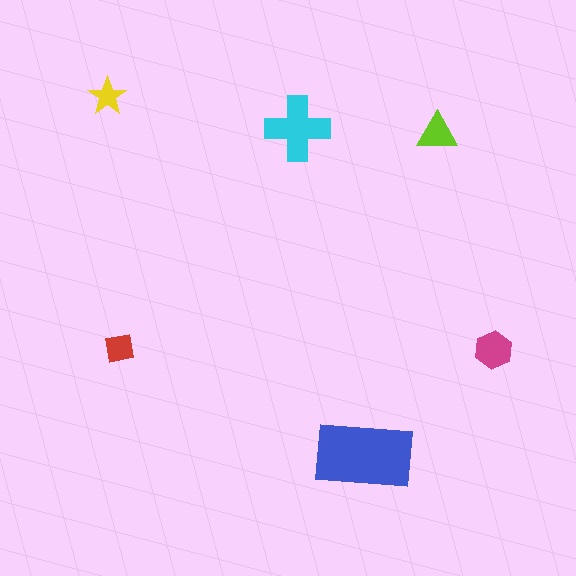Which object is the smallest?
The yellow star.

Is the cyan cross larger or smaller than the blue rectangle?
Smaller.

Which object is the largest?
The blue rectangle.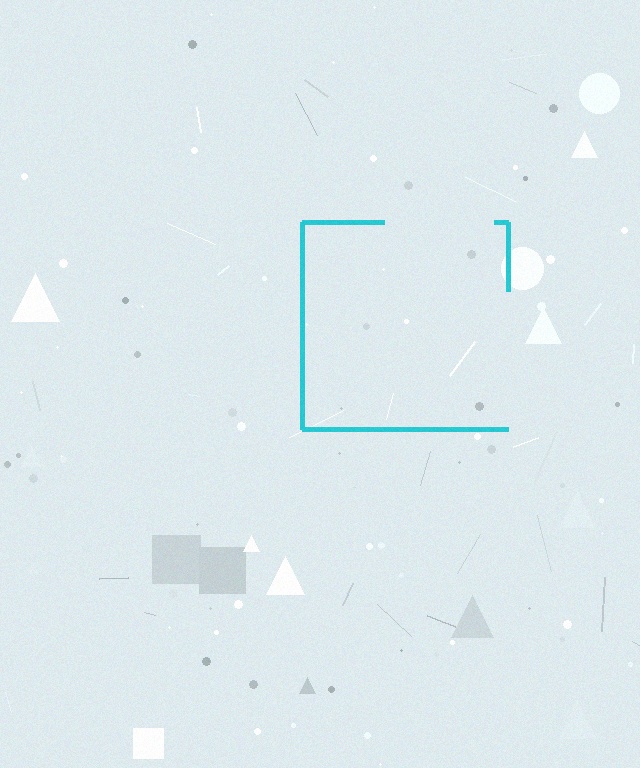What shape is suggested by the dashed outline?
The dashed outline suggests a square.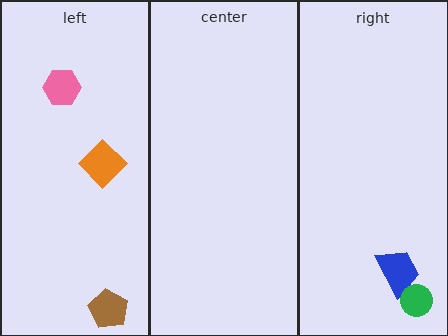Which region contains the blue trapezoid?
The right region.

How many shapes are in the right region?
2.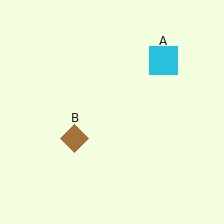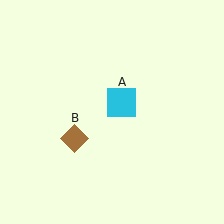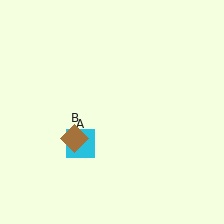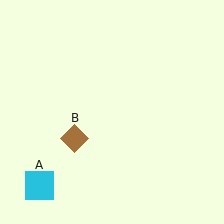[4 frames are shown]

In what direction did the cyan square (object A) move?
The cyan square (object A) moved down and to the left.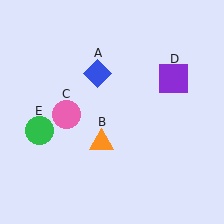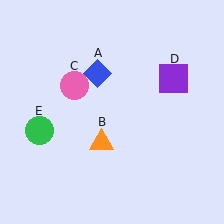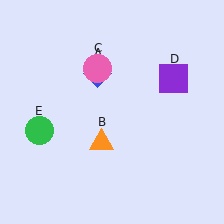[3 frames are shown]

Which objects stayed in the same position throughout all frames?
Blue diamond (object A) and orange triangle (object B) and purple square (object D) and green circle (object E) remained stationary.